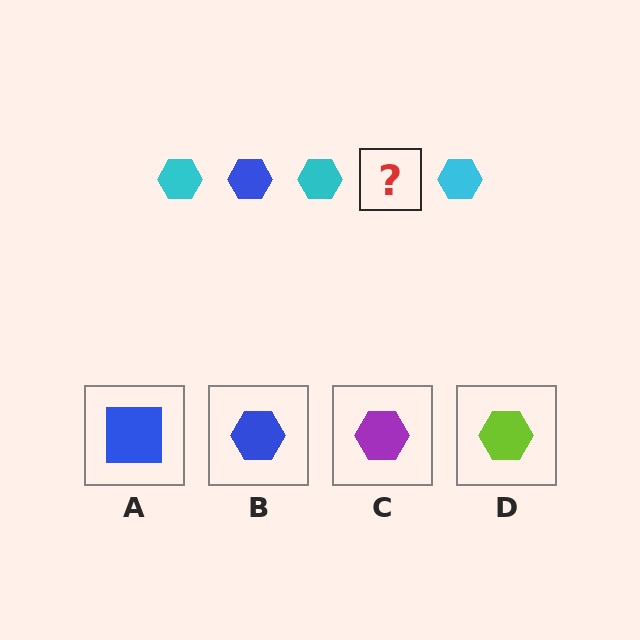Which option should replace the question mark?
Option B.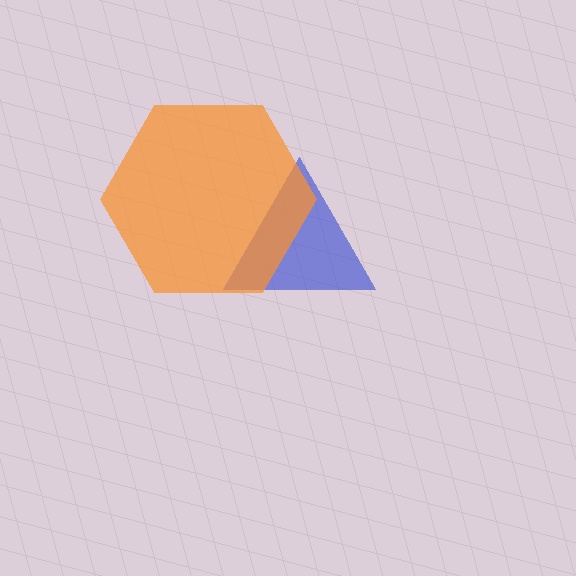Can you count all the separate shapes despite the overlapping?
Yes, there are 2 separate shapes.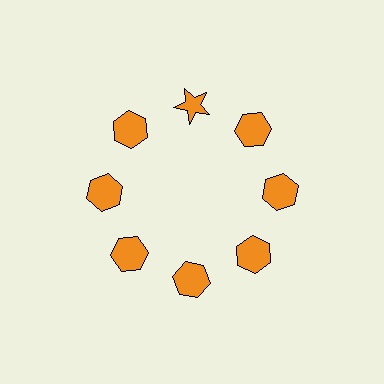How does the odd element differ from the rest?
It has a different shape: star instead of hexagon.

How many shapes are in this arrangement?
There are 8 shapes arranged in a ring pattern.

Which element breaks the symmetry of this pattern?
The orange star at roughly the 12 o'clock position breaks the symmetry. All other shapes are orange hexagons.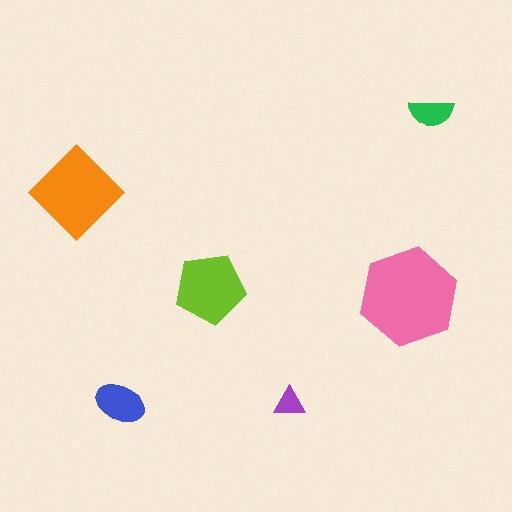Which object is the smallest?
The purple triangle.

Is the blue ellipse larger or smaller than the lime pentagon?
Smaller.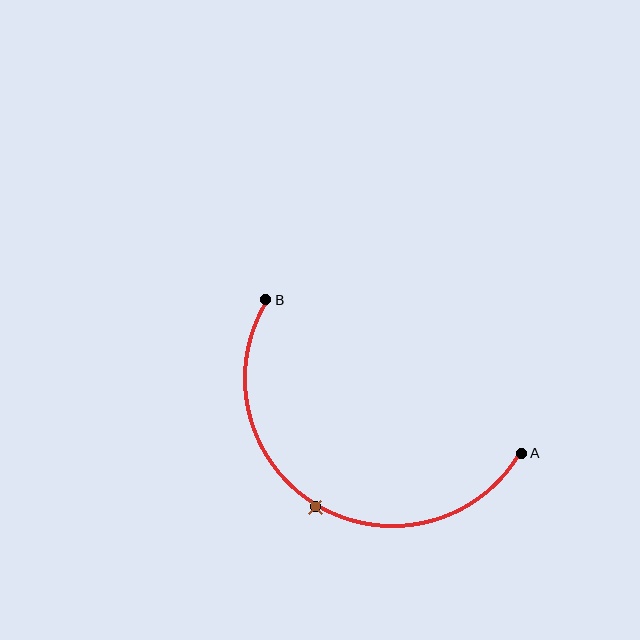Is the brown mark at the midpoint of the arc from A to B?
Yes. The brown mark lies on the arc at equal arc-length from both A and B — it is the arc midpoint.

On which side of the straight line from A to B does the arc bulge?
The arc bulges below the straight line connecting A and B.